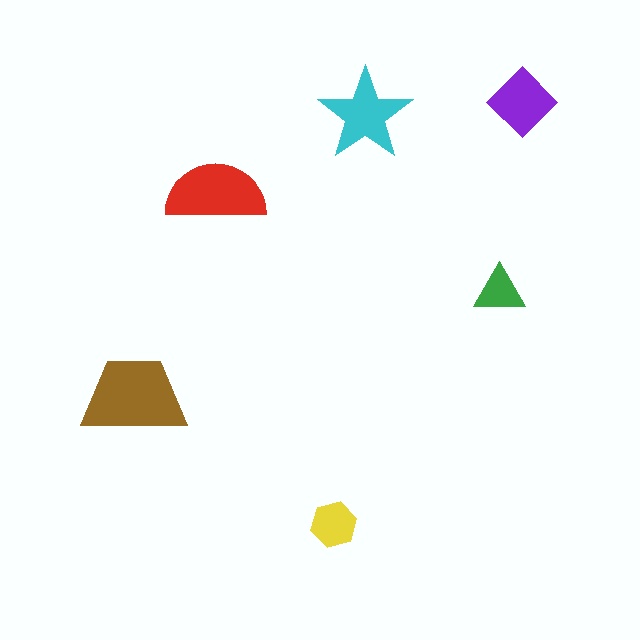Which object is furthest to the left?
The brown trapezoid is leftmost.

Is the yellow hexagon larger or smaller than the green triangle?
Larger.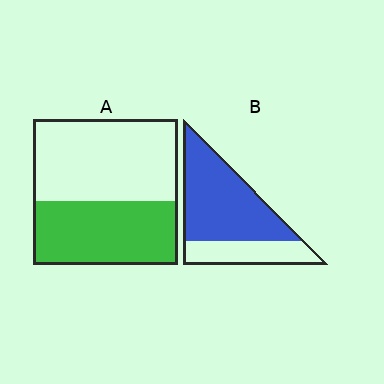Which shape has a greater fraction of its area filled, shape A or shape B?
Shape B.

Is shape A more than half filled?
No.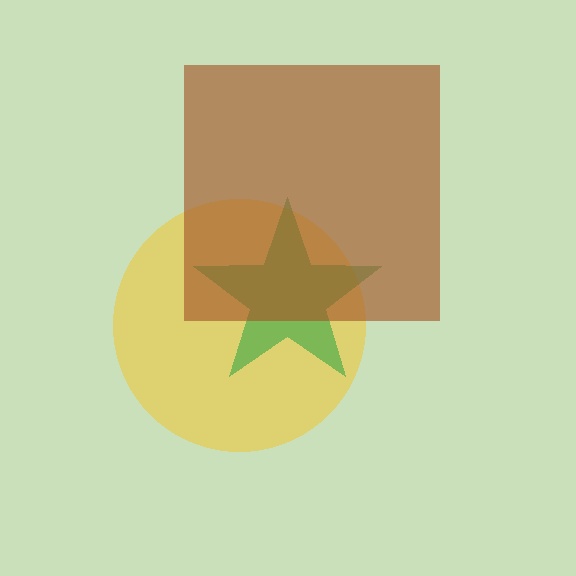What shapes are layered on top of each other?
The layered shapes are: a yellow circle, a green star, a brown square.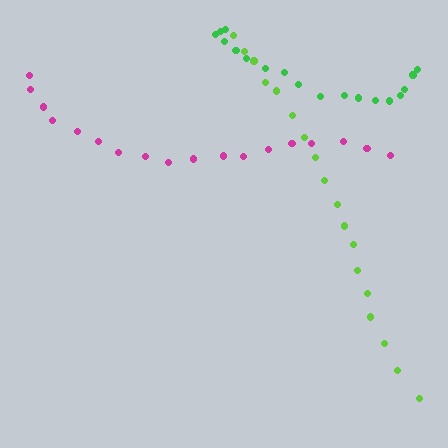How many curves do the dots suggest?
There are 3 distinct paths.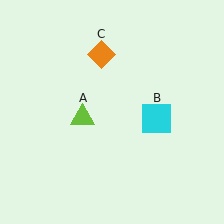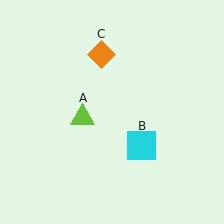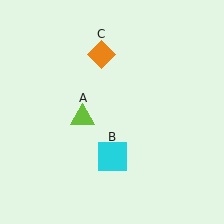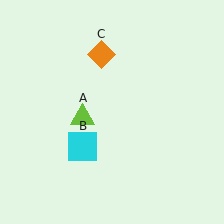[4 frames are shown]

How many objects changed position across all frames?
1 object changed position: cyan square (object B).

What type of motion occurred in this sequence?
The cyan square (object B) rotated clockwise around the center of the scene.